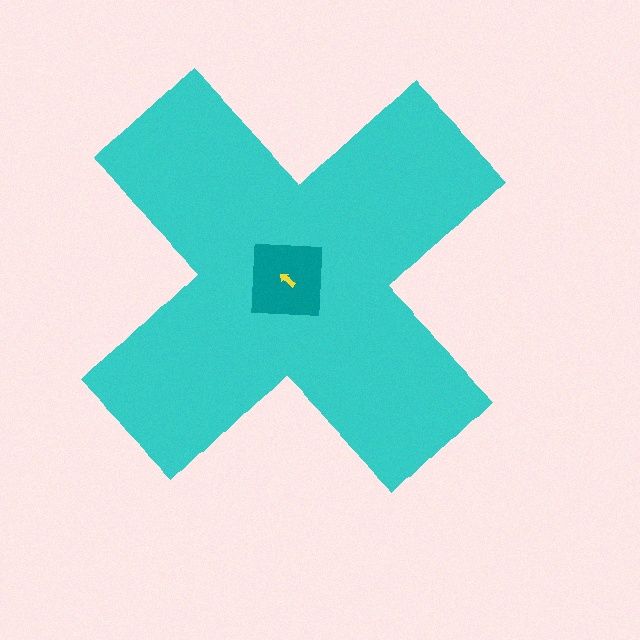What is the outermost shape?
The cyan cross.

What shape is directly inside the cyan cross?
The teal square.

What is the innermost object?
The yellow arrow.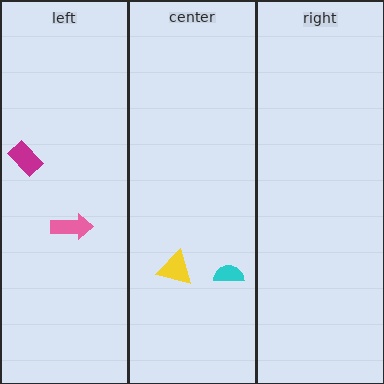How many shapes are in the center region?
2.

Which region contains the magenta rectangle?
The left region.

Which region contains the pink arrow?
The left region.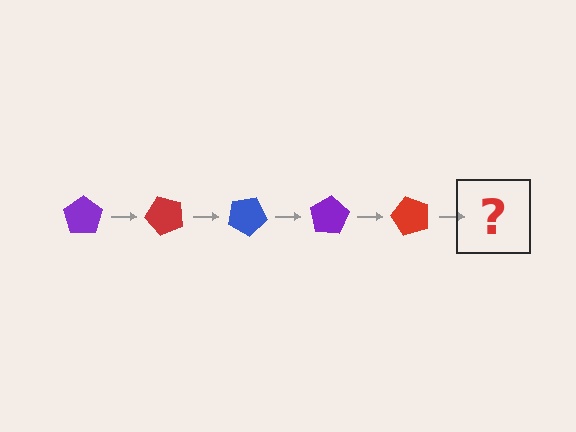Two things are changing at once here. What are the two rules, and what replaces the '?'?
The two rules are that it rotates 50 degrees each step and the color cycles through purple, red, and blue. The '?' should be a blue pentagon, rotated 250 degrees from the start.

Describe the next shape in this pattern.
It should be a blue pentagon, rotated 250 degrees from the start.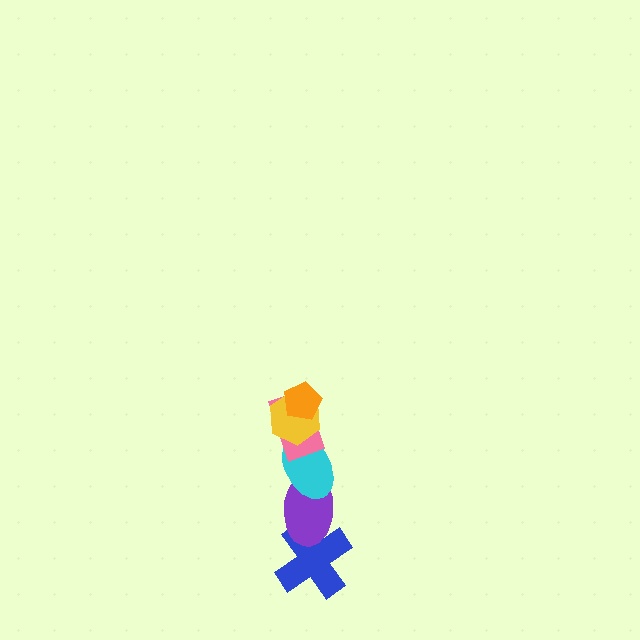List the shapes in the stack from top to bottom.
From top to bottom: the orange pentagon, the yellow hexagon, the pink rectangle, the cyan ellipse, the purple ellipse, the blue cross.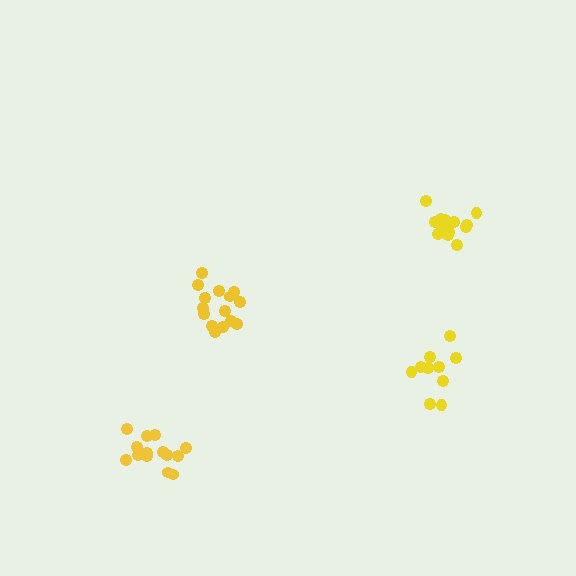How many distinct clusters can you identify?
There are 4 distinct clusters.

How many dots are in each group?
Group 1: 15 dots, Group 2: 10 dots, Group 3: 14 dots, Group 4: 15 dots (54 total).